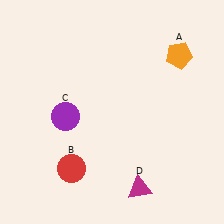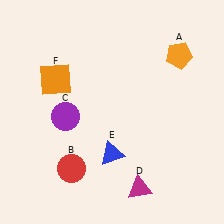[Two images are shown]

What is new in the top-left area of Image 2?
An orange square (F) was added in the top-left area of Image 2.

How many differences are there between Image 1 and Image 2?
There are 2 differences between the two images.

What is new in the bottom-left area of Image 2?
A blue triangle (E) was added in the bottom-left area of Image 2.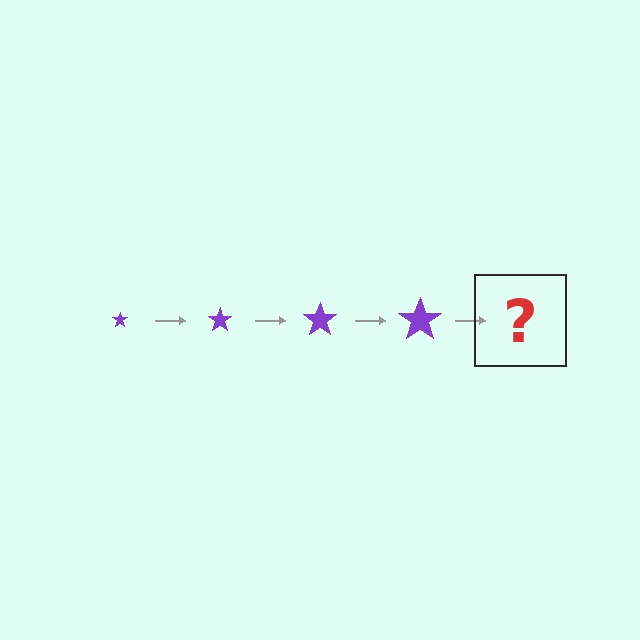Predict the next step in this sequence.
The next step is a purple star, larger than the previous one.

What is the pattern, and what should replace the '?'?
The pattern is that the star gets progressively larger each step. The '?' should be a purple star, larger than the previous one.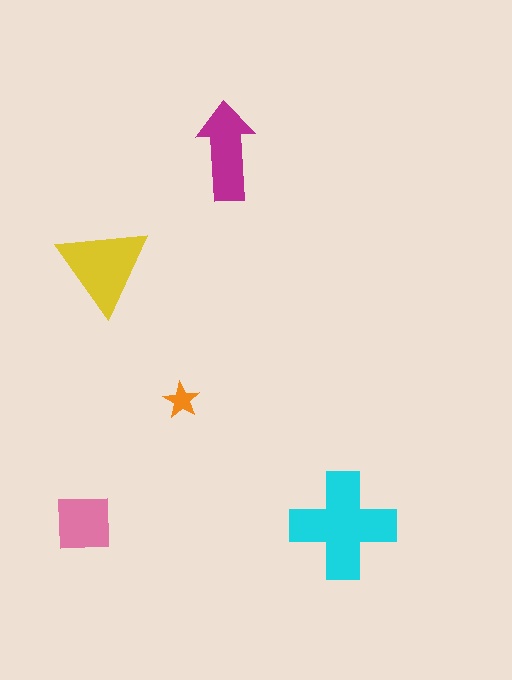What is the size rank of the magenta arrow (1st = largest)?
3rd.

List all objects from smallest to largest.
The orange star, the pink square, the magenta arrow, the yellow triangle, the cyan cross.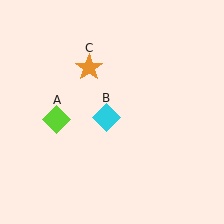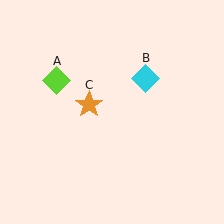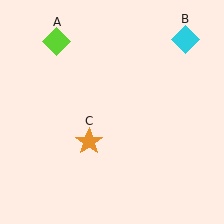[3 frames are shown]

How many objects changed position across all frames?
3 objects changed position: lime diamond (object A), cyan diamond (object B), orange star (object C).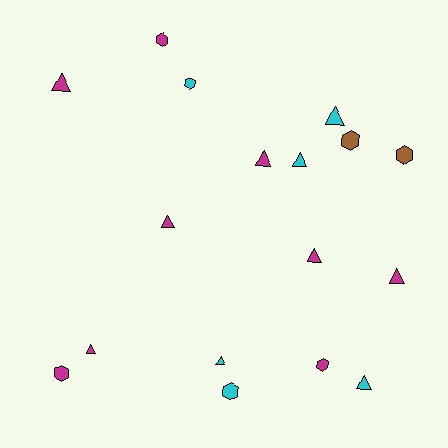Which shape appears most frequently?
Triangle, with 10 objects.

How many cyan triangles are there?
There are 4 cyan triangles.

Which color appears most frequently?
Magenta, with 9 objects.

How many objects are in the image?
There are 17 objects.